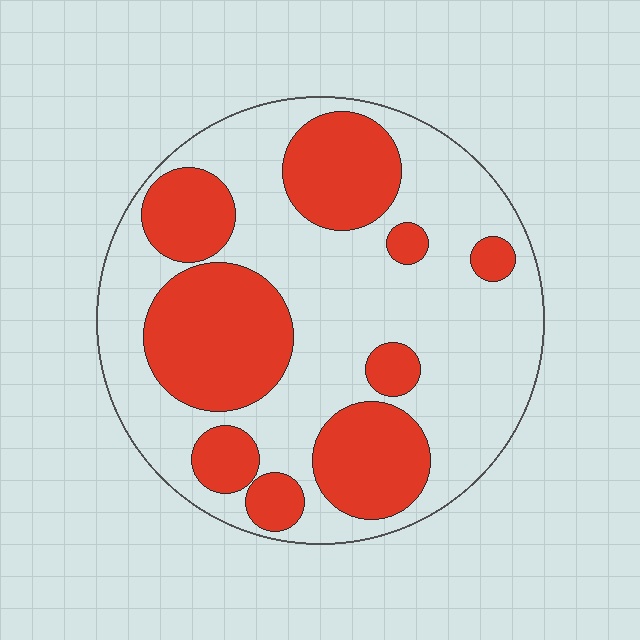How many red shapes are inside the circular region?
9.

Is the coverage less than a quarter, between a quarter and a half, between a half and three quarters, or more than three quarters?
Between a quarter and a half.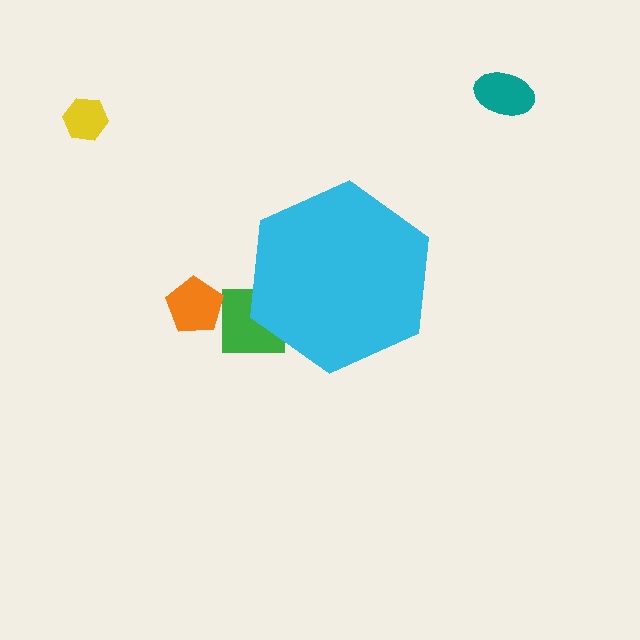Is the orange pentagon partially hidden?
No, the orange pentagon is fully visible.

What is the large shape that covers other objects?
A cyan hexagon.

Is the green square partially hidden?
Yes, the green square is partially hidden behind the cyan hexagon.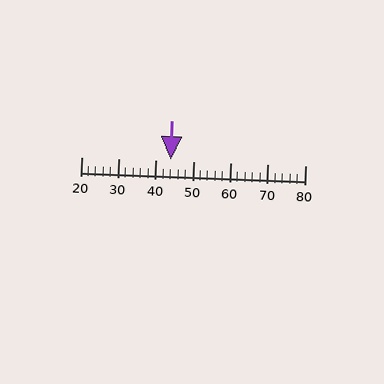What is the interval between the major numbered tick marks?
The major tick marks are spaced 10 units apart.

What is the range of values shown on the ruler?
The ruler shows values from 20 to 80.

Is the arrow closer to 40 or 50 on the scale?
The arrow is closer to 40.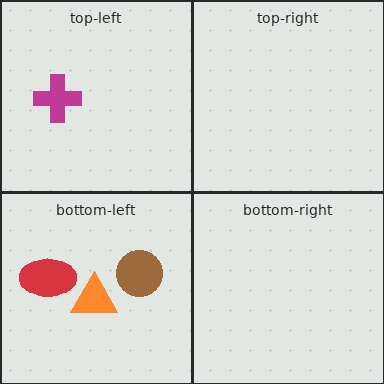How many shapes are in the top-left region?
1.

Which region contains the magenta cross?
The top-left region.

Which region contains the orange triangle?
The bottom-left region.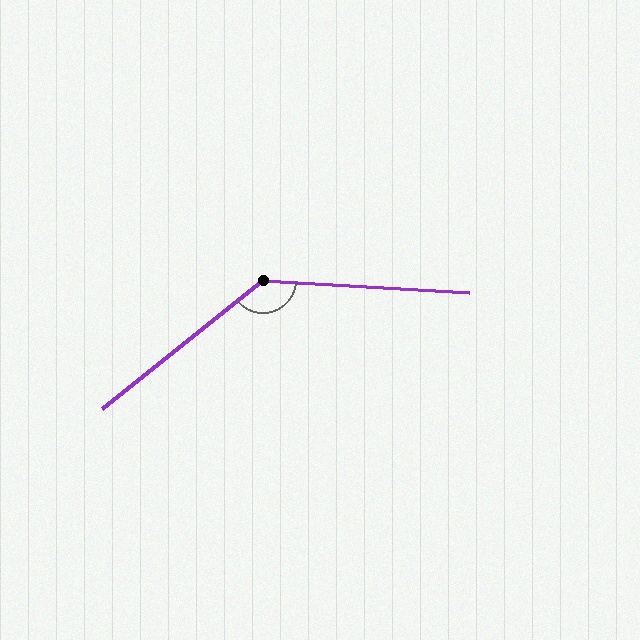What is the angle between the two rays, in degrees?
Approximately 138 degrees.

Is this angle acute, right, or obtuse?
It is obtuse.